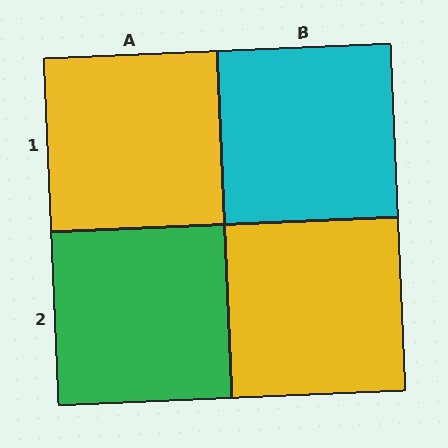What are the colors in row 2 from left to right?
Green, yellow.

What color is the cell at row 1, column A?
Yellow.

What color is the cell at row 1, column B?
Cyan.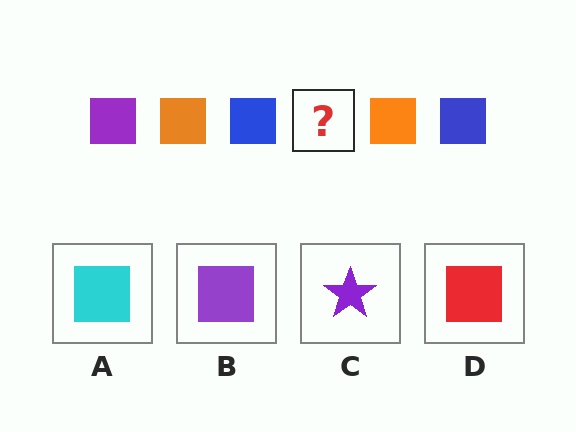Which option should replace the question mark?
Option B.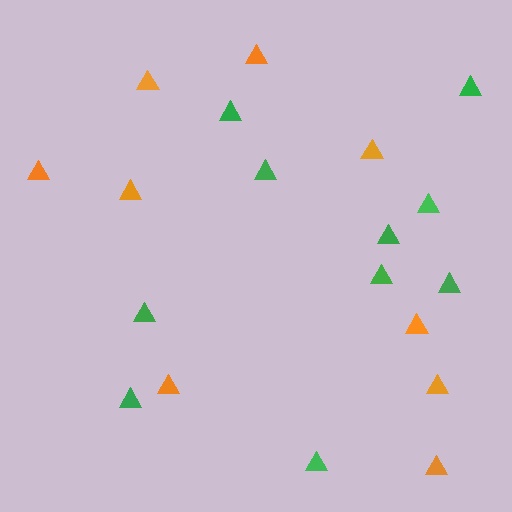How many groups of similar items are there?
There are 2 groups: one group of green triangles (10) and one group of orange triangles (9).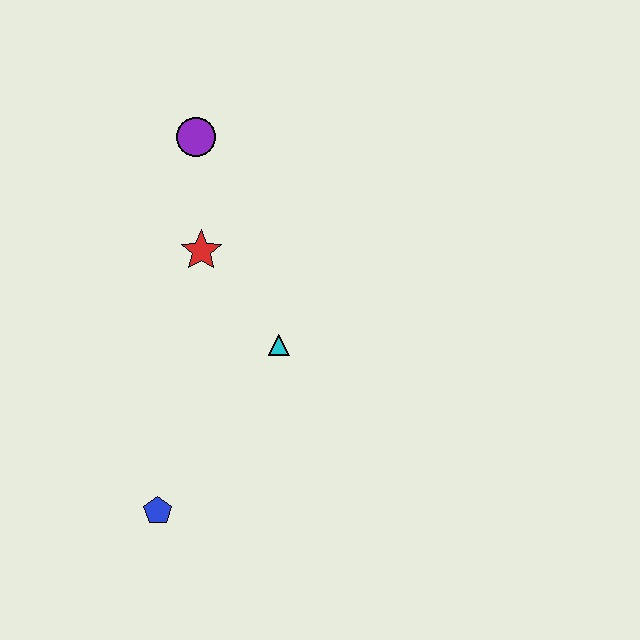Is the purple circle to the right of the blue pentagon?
Yes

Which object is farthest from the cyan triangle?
The purple circle is farthest from the cyan triangle.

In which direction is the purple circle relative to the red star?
The purple circle is above the red star.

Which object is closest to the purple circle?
The red star is closest to the purple circle.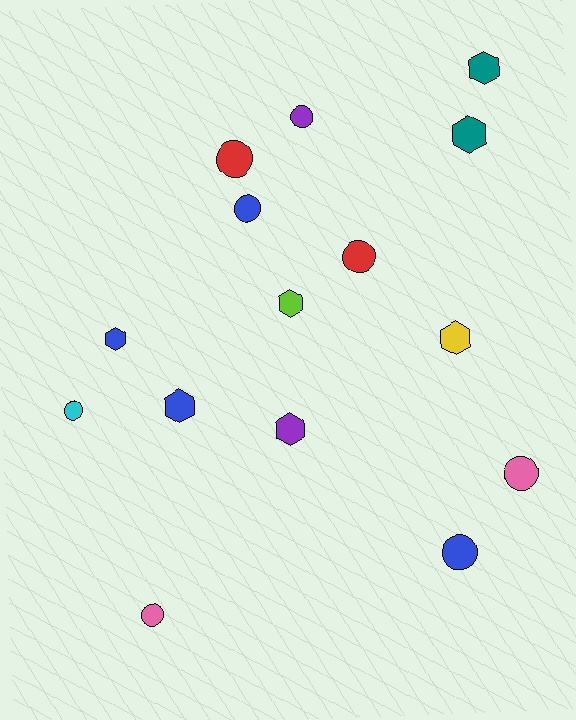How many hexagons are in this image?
There are 7 hexagons.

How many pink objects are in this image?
There are 2 pink objects.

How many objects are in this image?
There are 15 objects.